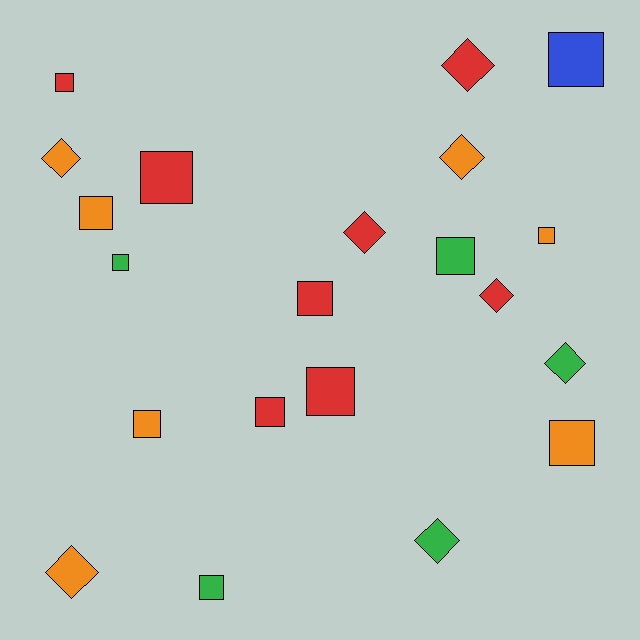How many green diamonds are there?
There are 2 green diamonds.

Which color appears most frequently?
Red, with 8 objects.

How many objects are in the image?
There are 21 objects.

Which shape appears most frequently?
Square, with 13 objects.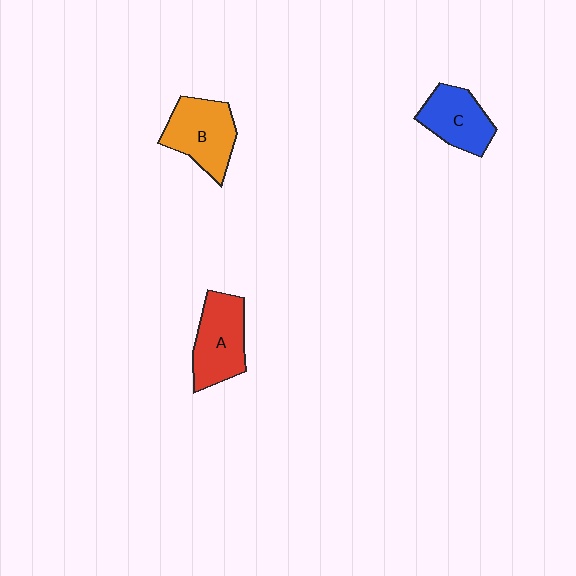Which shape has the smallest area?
Shape C (blue).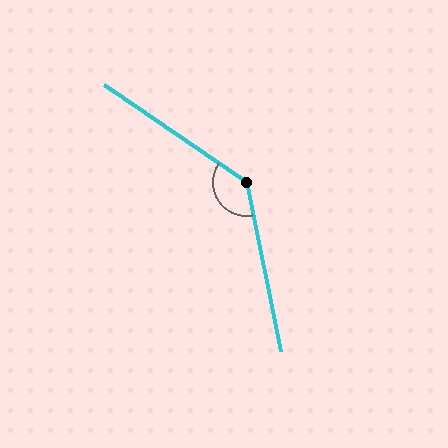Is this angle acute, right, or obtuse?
It is obtuse.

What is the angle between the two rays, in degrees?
Approximately 136 degrees.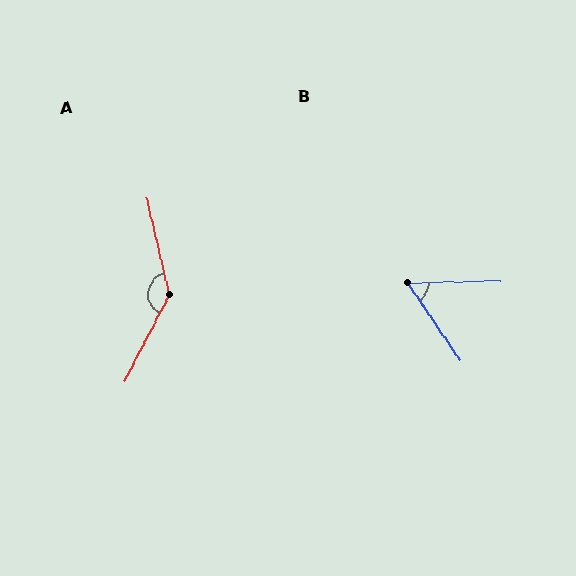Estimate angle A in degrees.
Approximately 140 degrees.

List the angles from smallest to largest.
B (57°), A (140°).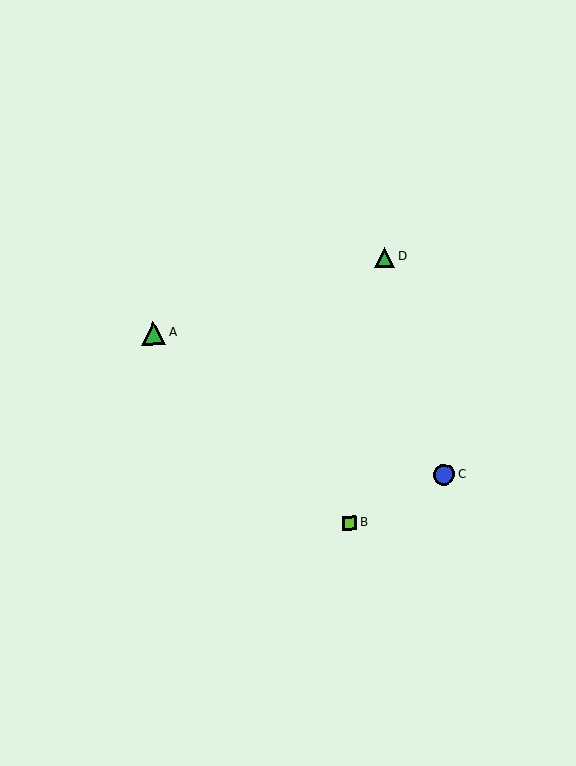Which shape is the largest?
The green triangle (labeled A) is the largest.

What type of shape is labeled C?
Shape C is a blue circle.